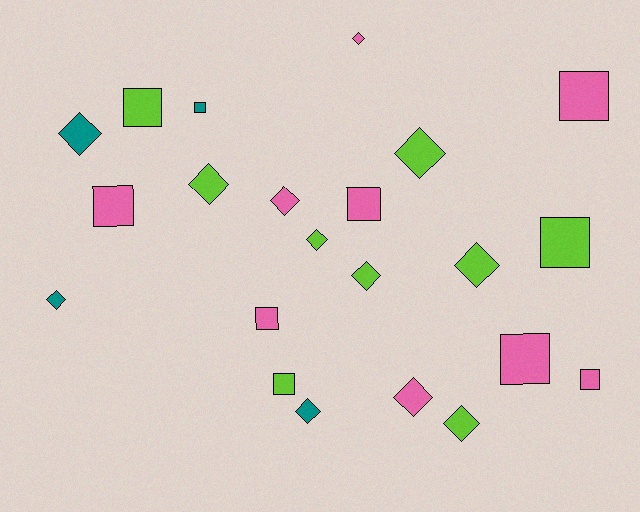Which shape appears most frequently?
Diamond, with 12 objects.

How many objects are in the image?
There are 22 objects.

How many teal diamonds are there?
There are 3 teal diamonds.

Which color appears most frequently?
Pink, with 9 objects.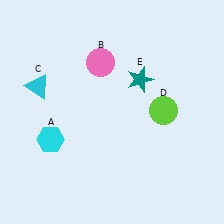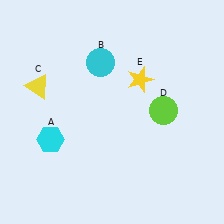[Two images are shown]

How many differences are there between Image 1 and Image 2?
There are 3 differences between the two images.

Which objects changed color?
B changed from pink to cyan. C changed from cyan to yellow. E changed from teal to yellow.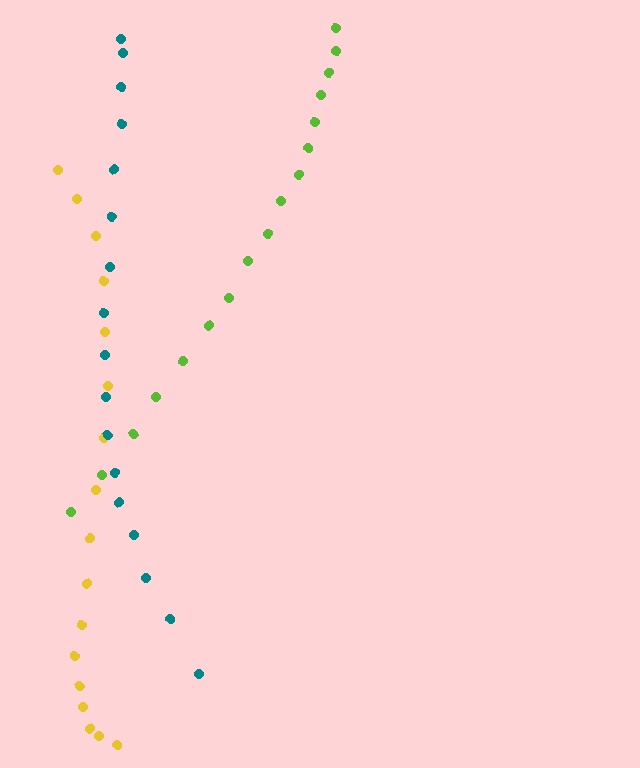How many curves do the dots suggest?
There are 3 distinct paths.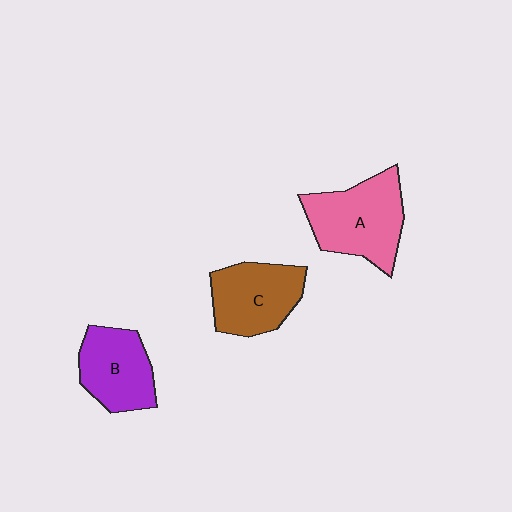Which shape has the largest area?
Shape A (pink).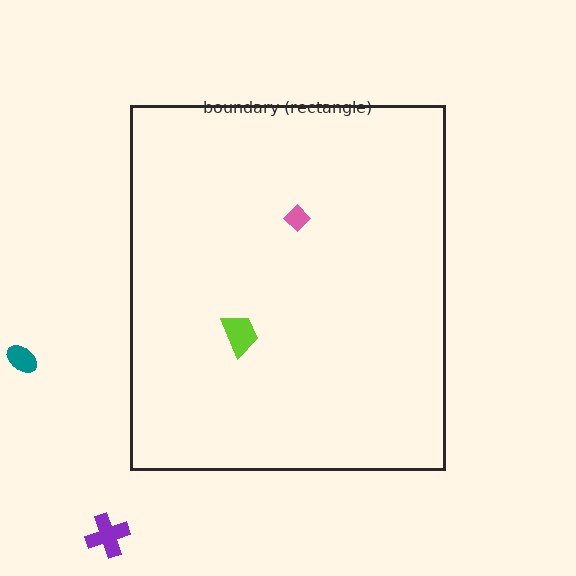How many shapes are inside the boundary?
2 inside, 2 outside.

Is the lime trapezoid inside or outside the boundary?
Inside.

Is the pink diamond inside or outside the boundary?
Inside.